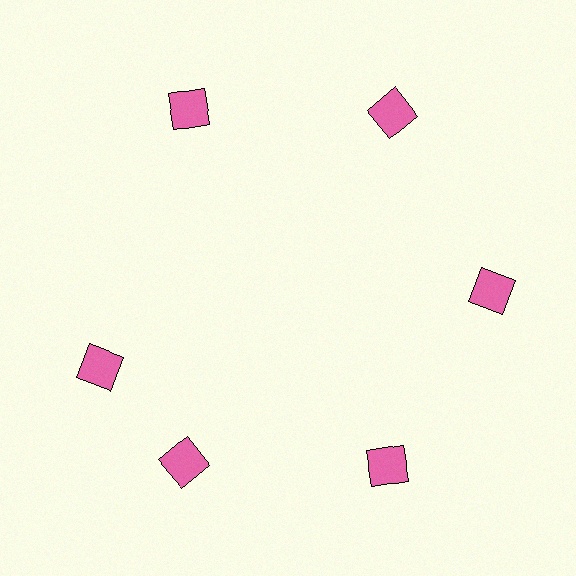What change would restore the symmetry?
The symmetry would be restored by rotating it back into even spacing with its neighbors so that all 6 squares sit at equal angles and equal distance from the center.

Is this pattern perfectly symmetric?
No. The 6 pink squares are arranged in a ring, but one element near the 9 o'clock position is rotated out of alignment along the ring, breaking the 6-fold rotational symmetry.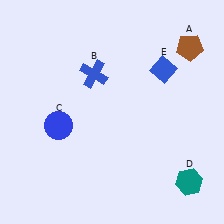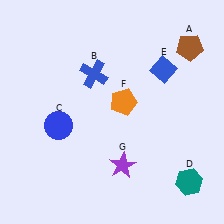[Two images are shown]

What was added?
An orange pentagon (F), a purple star (G) were added in Image 2.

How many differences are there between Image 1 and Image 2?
There are 2 differences between the two images.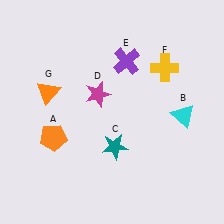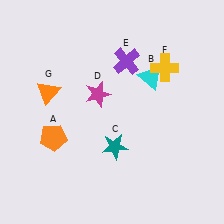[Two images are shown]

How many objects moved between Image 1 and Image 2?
1 object moved between the two images.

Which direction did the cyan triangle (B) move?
The cyan triangle (B) moved up.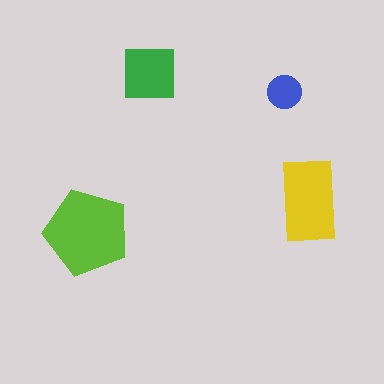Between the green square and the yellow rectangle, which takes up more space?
The yellow rectangle.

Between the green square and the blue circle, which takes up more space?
The green square.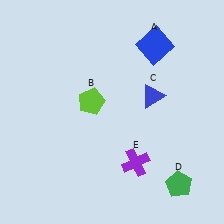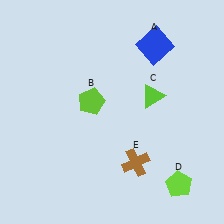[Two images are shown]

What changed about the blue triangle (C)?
In Image 1, C is blue. In Image 2, it changed to lime.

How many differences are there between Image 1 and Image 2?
There are 3 differences between the two images.